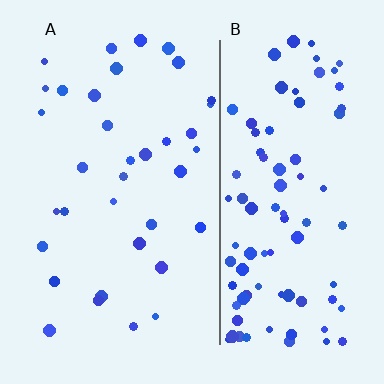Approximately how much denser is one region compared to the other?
Approximately 2.6× — region B over region A.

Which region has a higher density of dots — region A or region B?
B (the right).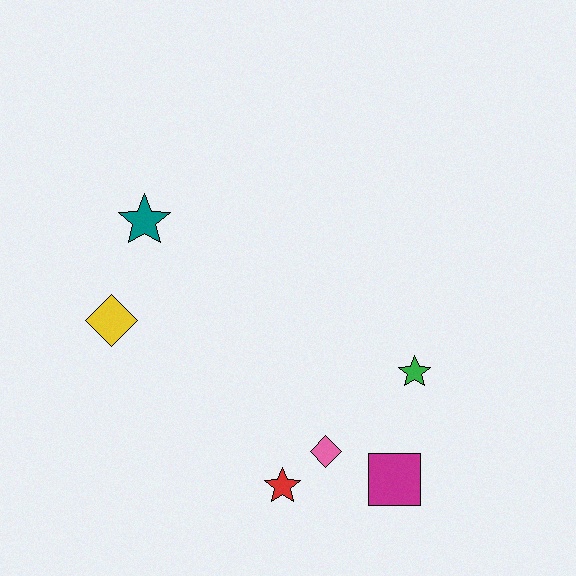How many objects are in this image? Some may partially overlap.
There are 6 objects.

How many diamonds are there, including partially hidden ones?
There are 2 diamonds.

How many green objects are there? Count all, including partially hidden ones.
There is 1 green object.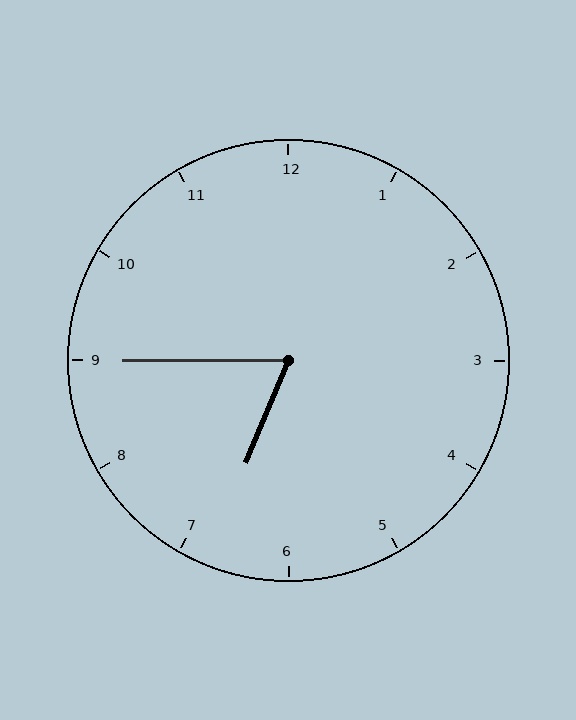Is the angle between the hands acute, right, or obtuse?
It is acute.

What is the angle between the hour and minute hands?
Approximately 68 degrees.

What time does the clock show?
6:45.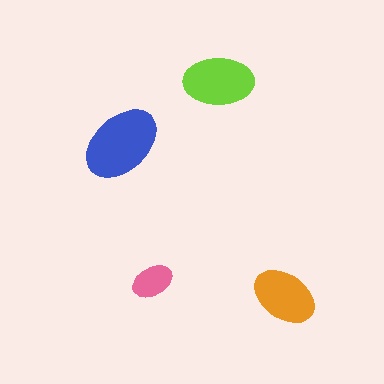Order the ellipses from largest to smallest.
the blue one, the lime one, the orange one, the pink one.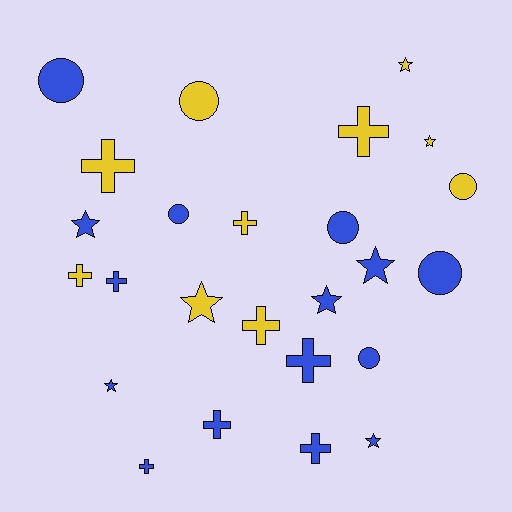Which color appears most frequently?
Blue, with 15 objects.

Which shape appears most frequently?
Cross, with 10 objects.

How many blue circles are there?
There are 5 blue circles.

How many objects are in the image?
There are 25 objects.